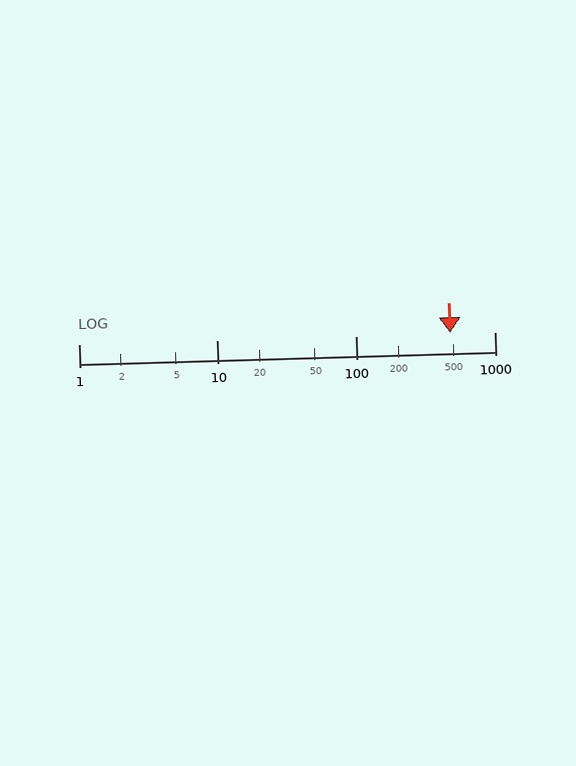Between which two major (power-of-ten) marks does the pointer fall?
The pointer is between 100 and 1000.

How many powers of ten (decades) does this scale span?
The scale spans 3 decades, from 1 to 1000.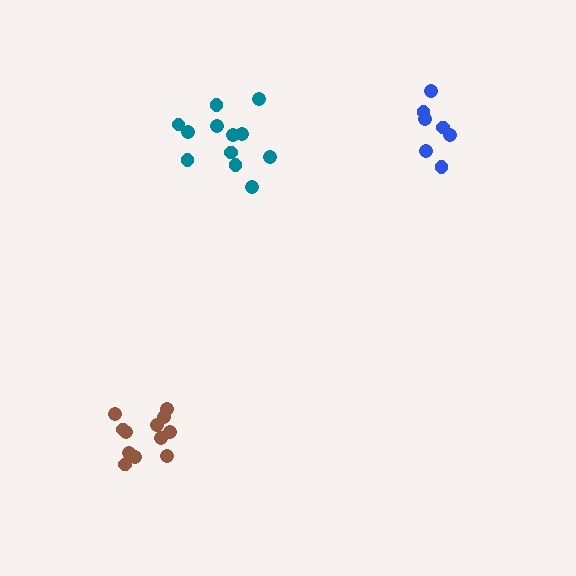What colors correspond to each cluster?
The clusters are colored: blue, teal, brown.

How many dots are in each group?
Group 1: 7 dots, Group 2: 12 dots, Group 3: 12 dots (31 total).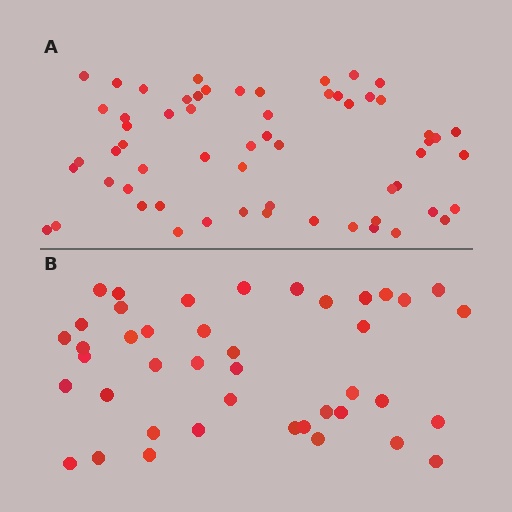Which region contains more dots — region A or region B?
Region A (the top region) has more dots.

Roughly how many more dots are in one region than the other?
Region A has approximately 20 more dots than region B.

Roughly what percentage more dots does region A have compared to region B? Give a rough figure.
About 45% more.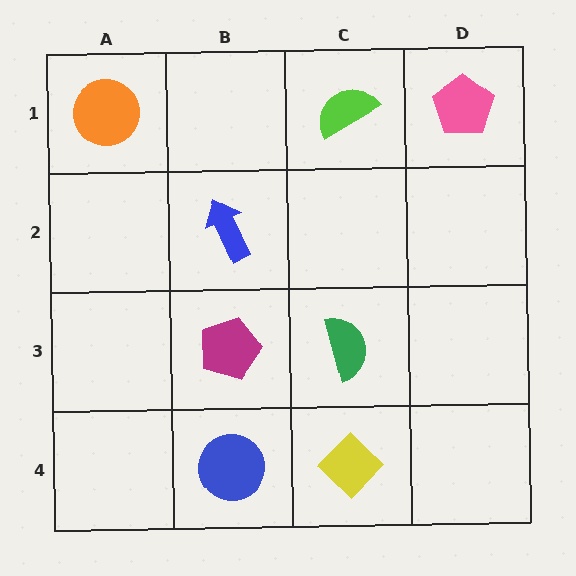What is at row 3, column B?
A magenta pentagon.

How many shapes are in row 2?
1 shape.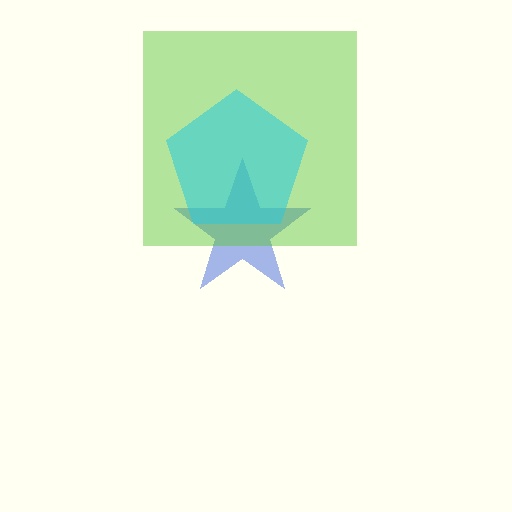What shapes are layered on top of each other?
The layered shapes are: a blue star, a lime square, a cyan pentagon.